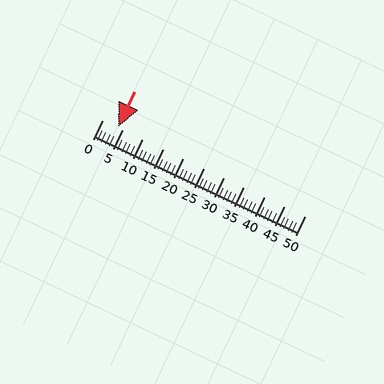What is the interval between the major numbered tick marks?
The major tick marks are spaced 5 units apart.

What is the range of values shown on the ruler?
The ruler shows values from 0 to 50.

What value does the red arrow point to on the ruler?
The red arrow points to approximately 4.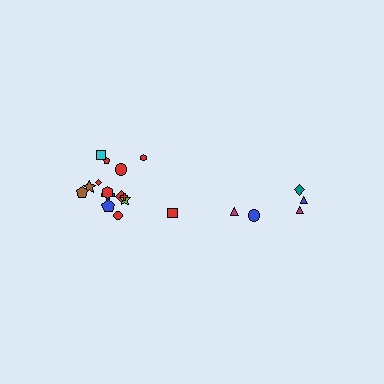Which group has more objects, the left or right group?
The left group.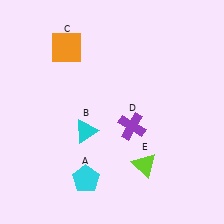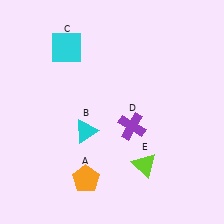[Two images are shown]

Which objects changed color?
A changed from cyan to orange. C changed from orange to cyan.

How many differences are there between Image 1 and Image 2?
There are 2 differences between the two images.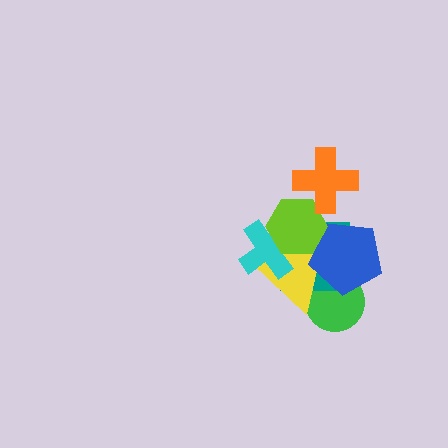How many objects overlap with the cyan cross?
3 objects overlap with the cyan cross.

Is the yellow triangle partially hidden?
Yes, it is partially covered by another shape.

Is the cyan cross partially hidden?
Yes, it is partially covered by another shape.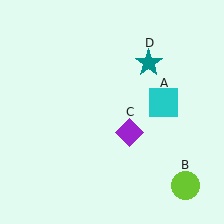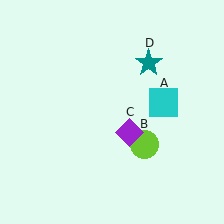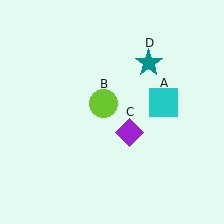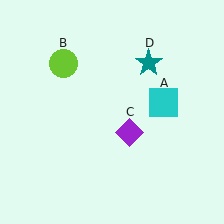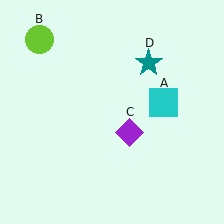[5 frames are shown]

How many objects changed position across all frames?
1 object changed position: lime circle (object B).